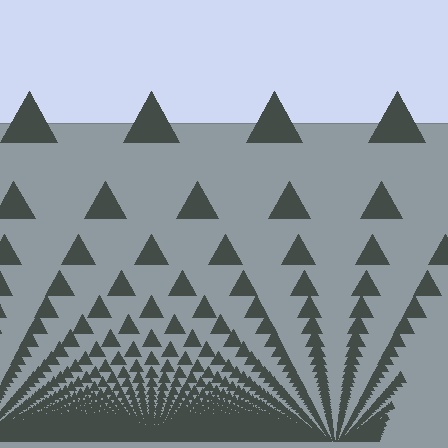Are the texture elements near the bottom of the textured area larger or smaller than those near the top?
Smaller. The gradient is inverted — elements near the bottom are smaller and denser.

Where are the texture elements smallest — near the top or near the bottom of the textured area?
Near the bottom.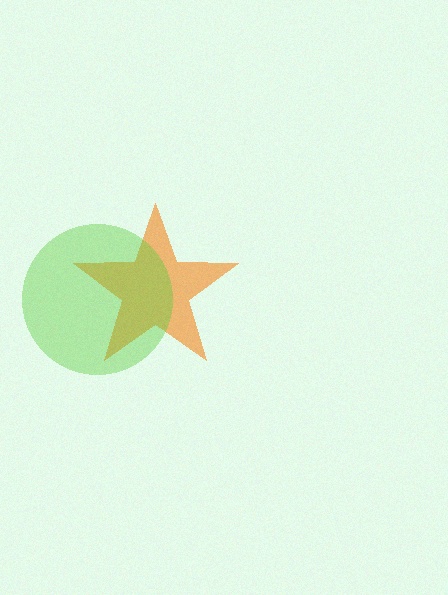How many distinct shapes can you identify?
There are 2 distinct shapes: an orange star, a lime circle.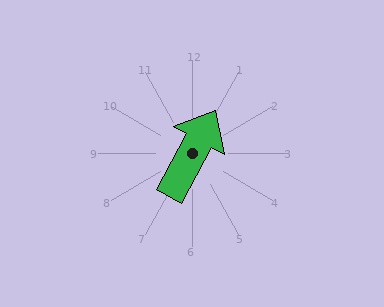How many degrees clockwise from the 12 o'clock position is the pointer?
Approximately 28 degrees.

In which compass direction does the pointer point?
Northeast.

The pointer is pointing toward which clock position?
Roughly 1 o'clock.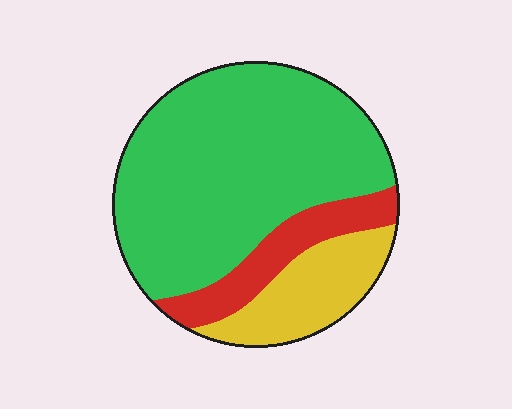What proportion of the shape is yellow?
Yellow takes up about one sixth (1/6) of the shape.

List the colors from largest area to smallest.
From largest to smallest: green, yellow, red.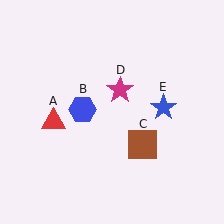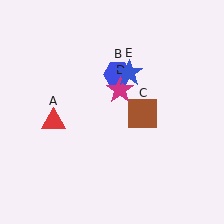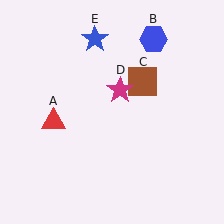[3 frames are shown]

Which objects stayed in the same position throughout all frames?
Red triangle (object A) and magenta star (object D) remained stationary.